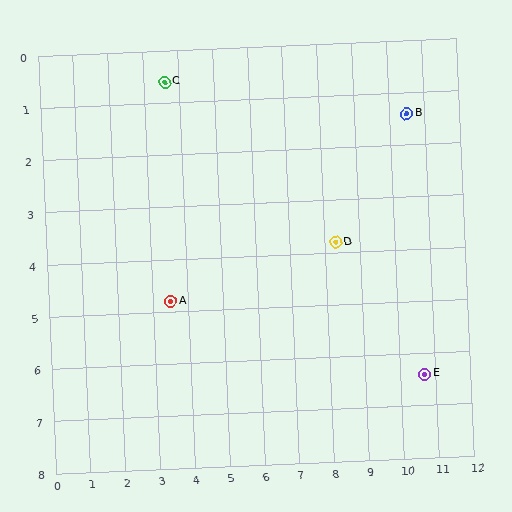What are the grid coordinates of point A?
Point A is at approximately (3.5, 4.8).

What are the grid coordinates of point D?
Point D is at approximately (8.3, 3.8).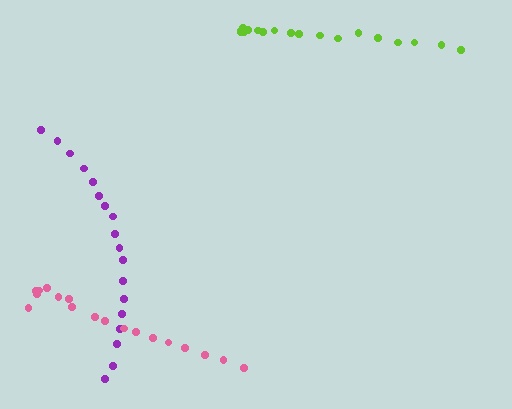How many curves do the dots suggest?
There are 3 distinct paths.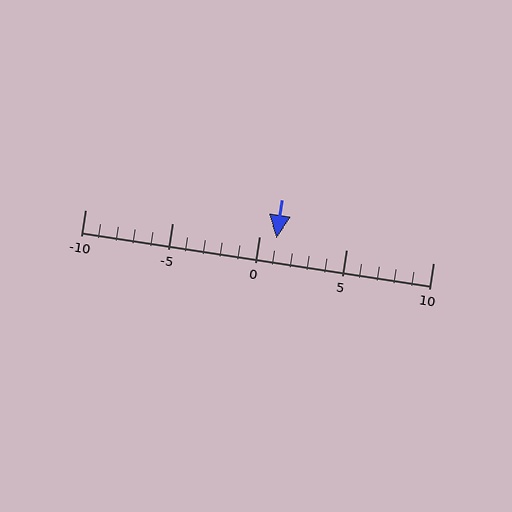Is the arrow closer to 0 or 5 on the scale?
The arrow is closer to 0.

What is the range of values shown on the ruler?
The ruler shows values from -10 to 10.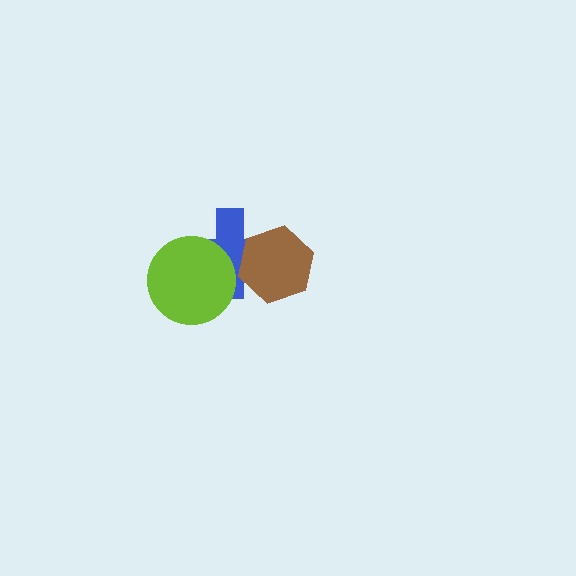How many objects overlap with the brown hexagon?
1 object overlaps with the brown hexagon.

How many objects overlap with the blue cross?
2 objects overlap with the blue cross.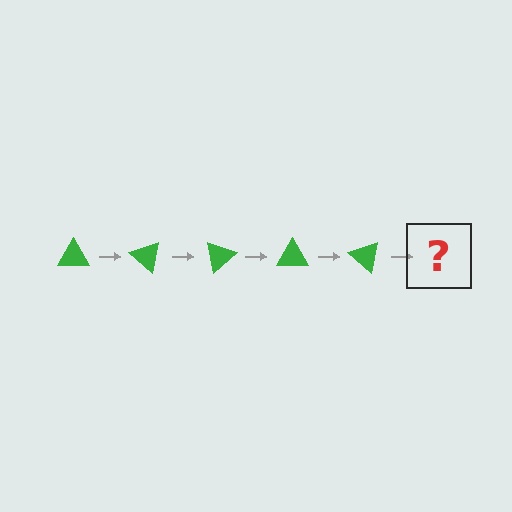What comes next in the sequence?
The next element should be a green triangle rotated 200 degrees.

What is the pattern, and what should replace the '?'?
The pattern is that the triangle rotates 40 degrees each step. The '?' should be a green triangle rotated 200 degrees.